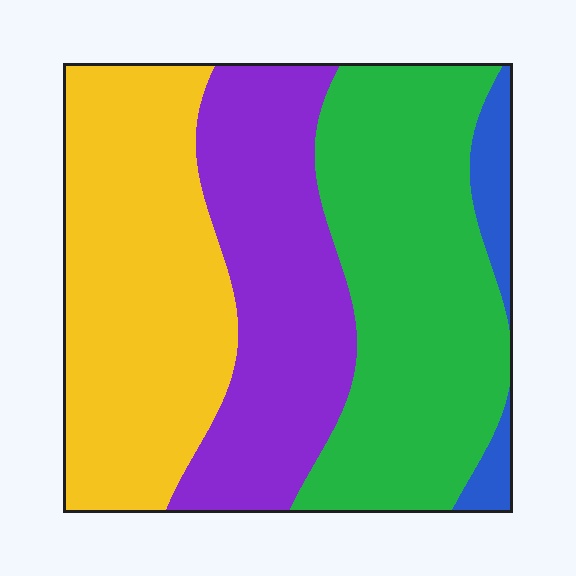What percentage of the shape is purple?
Purple covers 27% of the shape.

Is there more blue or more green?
Green.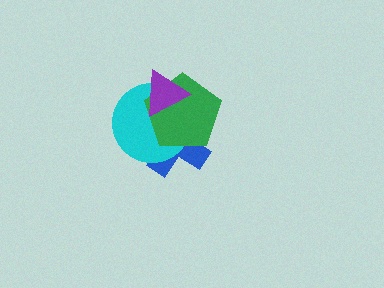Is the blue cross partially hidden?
Yes, it is partially covered by another shape.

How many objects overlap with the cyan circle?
3 objects overlap with the cyan circle.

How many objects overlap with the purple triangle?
3 objects overlap with the purple triangle.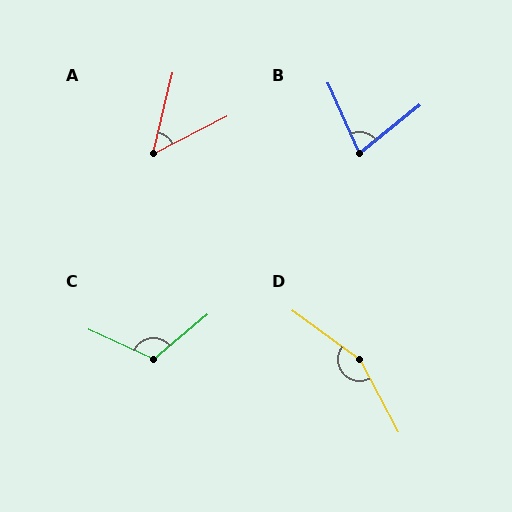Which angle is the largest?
D, at approximately 154 degrees.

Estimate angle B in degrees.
Approximately 75 degrees.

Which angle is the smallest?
A, at approximately 49 degrees.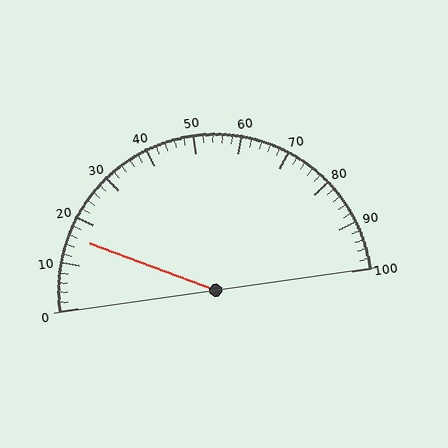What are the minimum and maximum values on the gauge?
The gauge ranges from 0 to 100.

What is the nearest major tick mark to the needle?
The nearest major tick mark is 20.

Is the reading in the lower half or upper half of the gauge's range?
The reading is in the lower half of the range (0 to 100).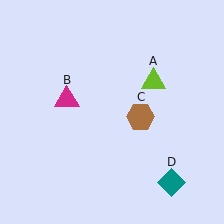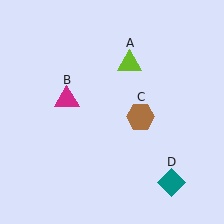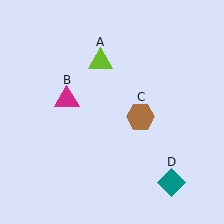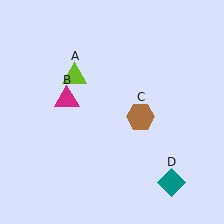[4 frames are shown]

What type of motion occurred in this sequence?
The lime triangle (object A) rotated counterclockwise around the center of the scene.